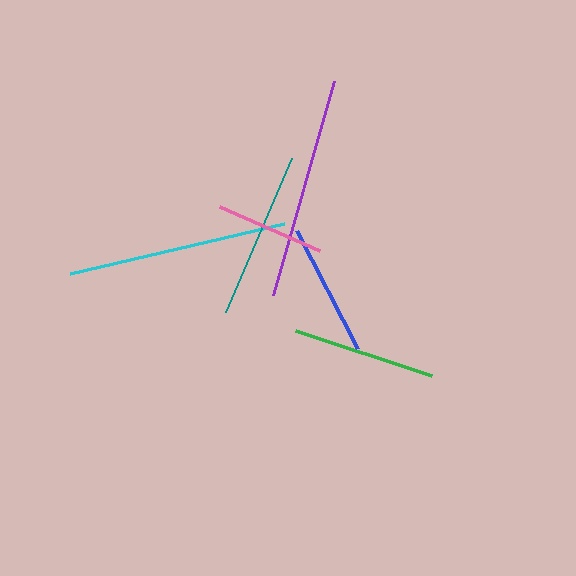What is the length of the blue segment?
The blue segment is approximately 133 pixels long.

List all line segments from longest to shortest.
From longest to shortest: purple, cyan, teal, green, blue, pink.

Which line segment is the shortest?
The pink line is the shortest at approximately 110 pixels.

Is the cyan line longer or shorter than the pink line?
The cyan line is longer than the pink line.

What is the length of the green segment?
The green segment is approximately 143 pixels long.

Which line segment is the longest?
The purple line is the longest at approximately 223 pixels.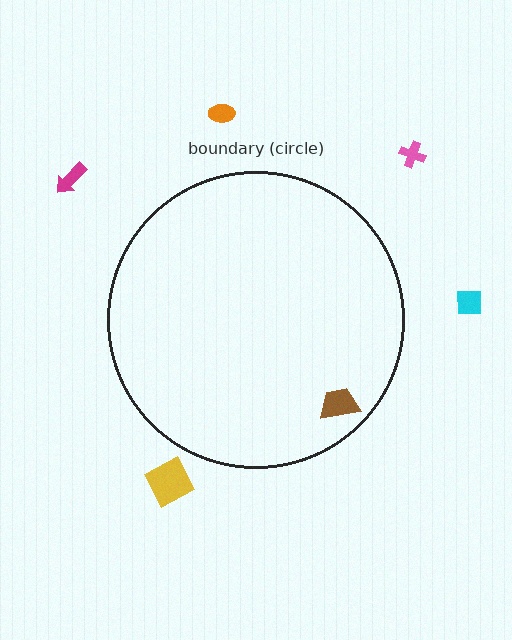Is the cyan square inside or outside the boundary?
Outside.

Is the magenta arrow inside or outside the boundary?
Outside.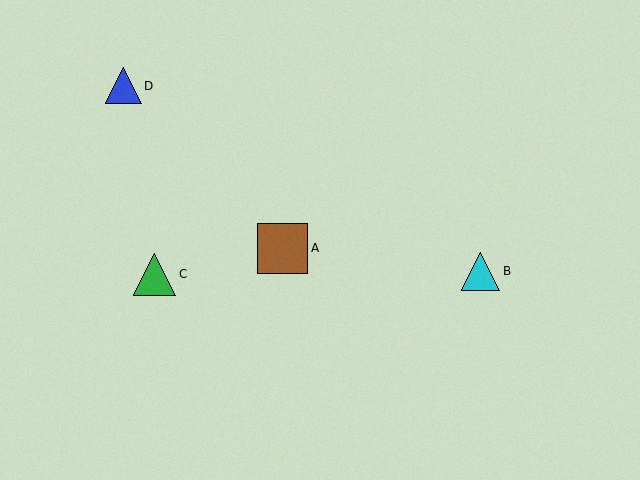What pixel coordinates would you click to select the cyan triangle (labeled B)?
Click at (481, 271) to select the cyan triangle B.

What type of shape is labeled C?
Shape C is a green triangle.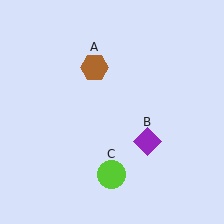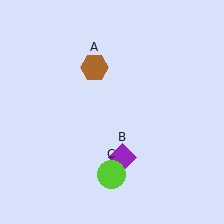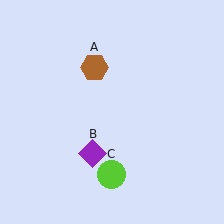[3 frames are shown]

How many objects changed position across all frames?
1 object changed position: purple diamond (object B).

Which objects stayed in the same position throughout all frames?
Brown hexagon (object A) and lime circle (object C) remained stationary.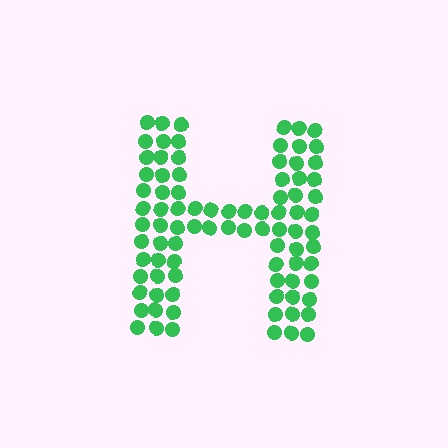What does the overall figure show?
The overall figure shows the letter H.